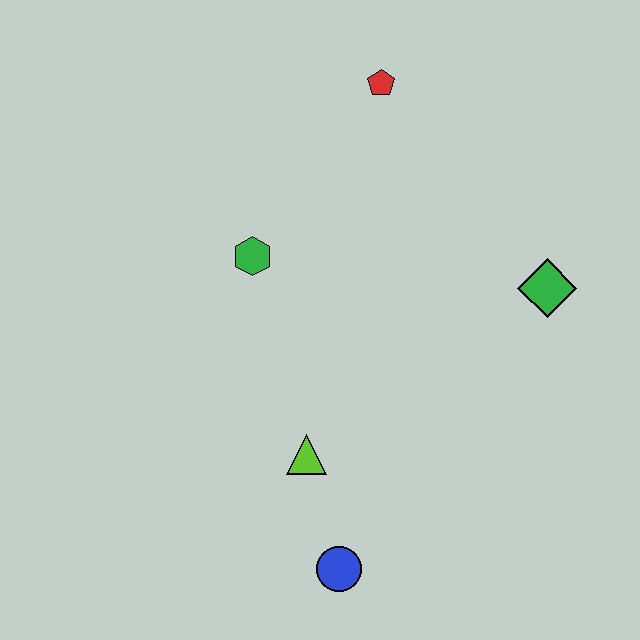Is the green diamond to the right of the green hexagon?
Yes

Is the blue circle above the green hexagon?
No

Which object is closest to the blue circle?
The lime triangle is closest to the blue circle.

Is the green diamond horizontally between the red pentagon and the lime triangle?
No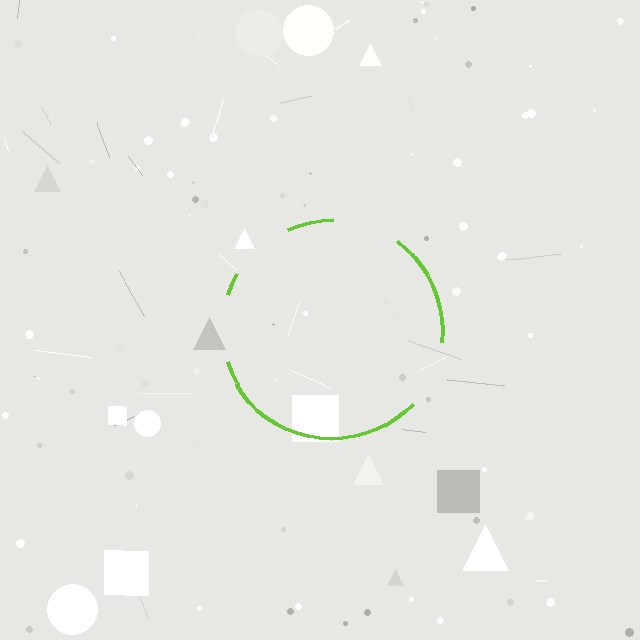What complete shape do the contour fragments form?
The contour fragments form a circle.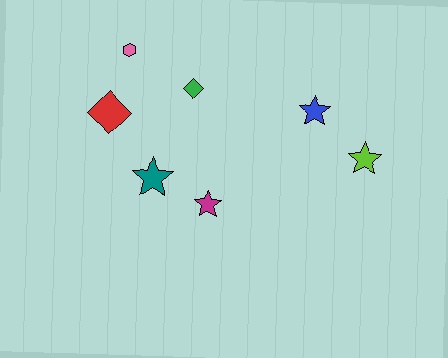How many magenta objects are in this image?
There is 1 magenta object.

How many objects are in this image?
There are 7 objects.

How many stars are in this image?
There are 4 stars.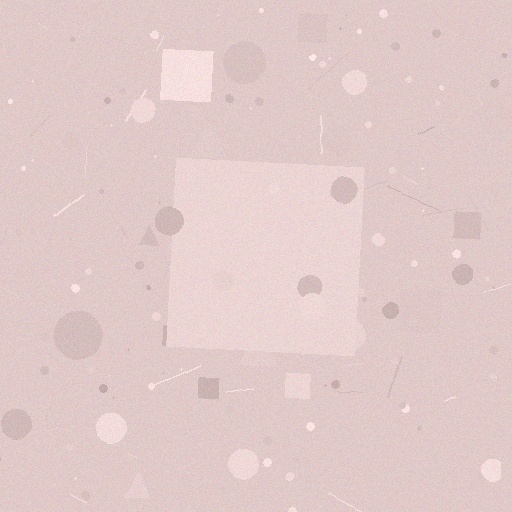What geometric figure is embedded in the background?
A square is embedded in the background.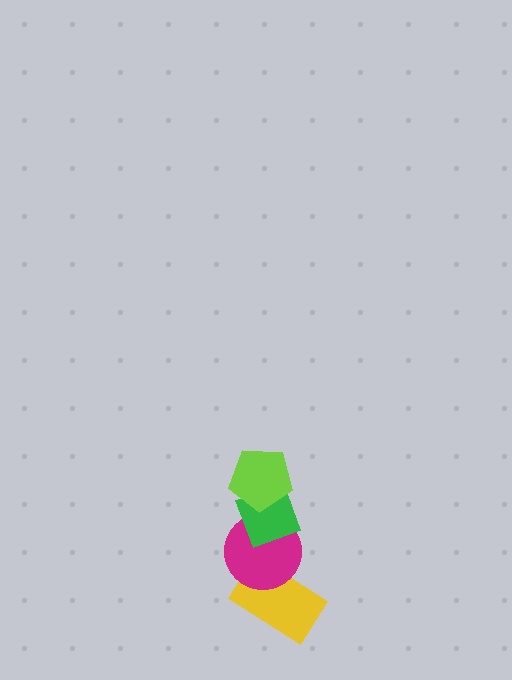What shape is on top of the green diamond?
The lime pentagon is on top of the green diamond.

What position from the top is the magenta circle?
The magenta circle is 3rd from the top.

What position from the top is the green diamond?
The green diamond is 2nd from the top.